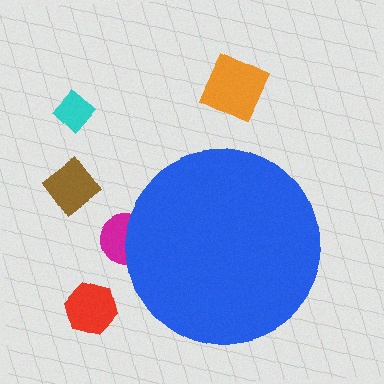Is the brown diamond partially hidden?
No, the brown diamond is fully visible.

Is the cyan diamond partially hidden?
No, the cyan diamond is fully visible.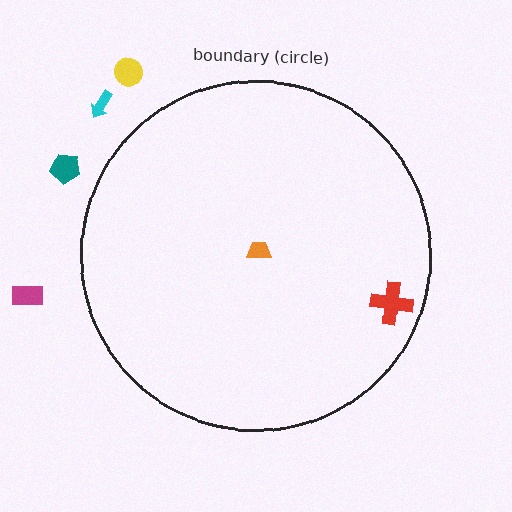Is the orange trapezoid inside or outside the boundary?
Inside.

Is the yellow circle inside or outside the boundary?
Outside.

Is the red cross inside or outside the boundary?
Inside.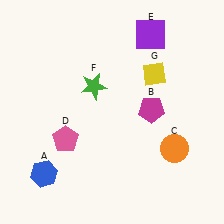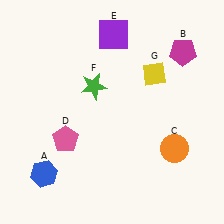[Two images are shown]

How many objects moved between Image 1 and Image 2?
2 objects moved between the two images.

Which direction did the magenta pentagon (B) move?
The magenta pentagon (B) moved up.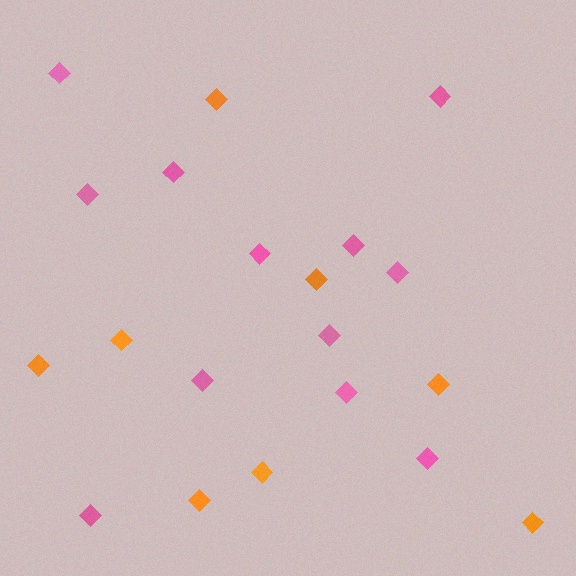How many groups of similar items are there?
There are 2 groups: one group of orange diamonds (8) and one group of pink diamonds (12).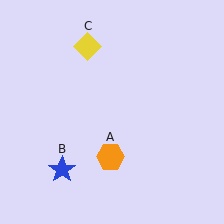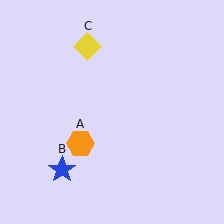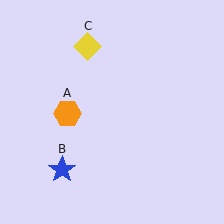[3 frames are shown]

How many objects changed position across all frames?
1 object changed position: orange hexagon (object A).